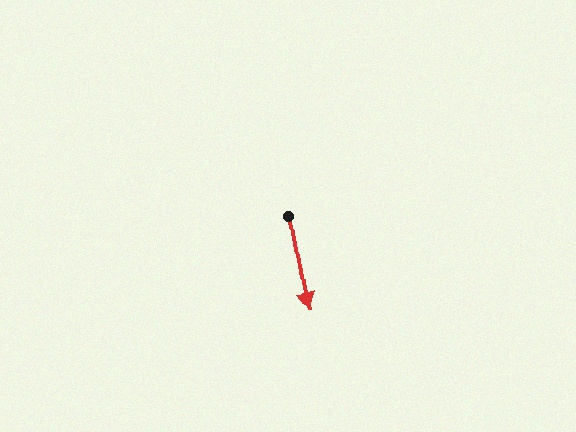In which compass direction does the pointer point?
South.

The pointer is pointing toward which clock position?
Roughly 6 o'clock.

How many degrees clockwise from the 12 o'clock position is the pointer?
Approximately 169 degrees.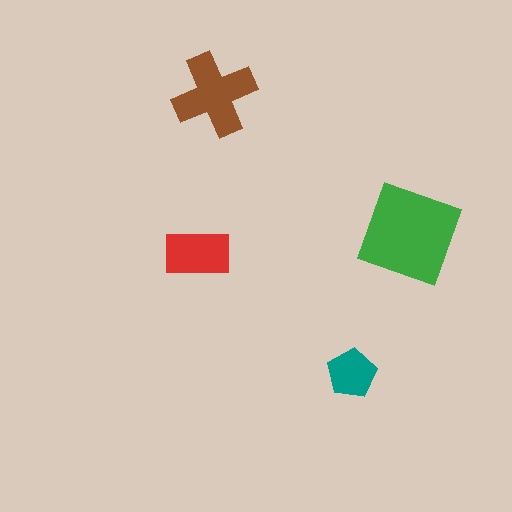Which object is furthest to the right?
The green diamond is rightmost.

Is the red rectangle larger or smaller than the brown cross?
Smaller.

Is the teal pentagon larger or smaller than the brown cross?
Smaller.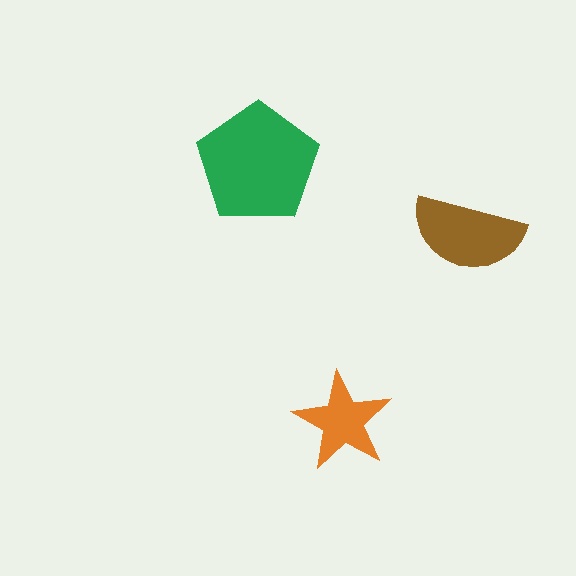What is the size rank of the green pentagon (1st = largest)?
1st.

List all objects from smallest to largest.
The orange star, the brown semicircle, the green pentagon.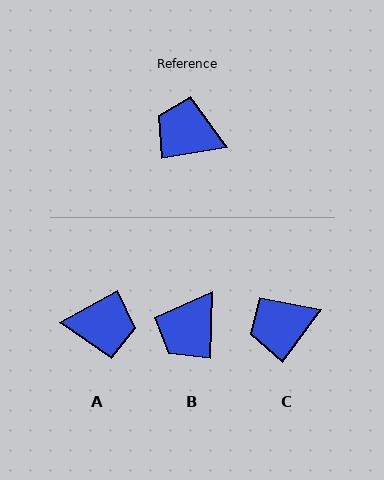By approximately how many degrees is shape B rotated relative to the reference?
Approximately 79 degrees counter-clockwise.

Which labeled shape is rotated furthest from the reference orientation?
A, about 161 degrees away.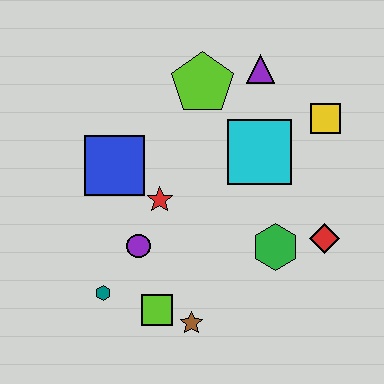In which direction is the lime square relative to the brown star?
The lime square is to the left of the brown star.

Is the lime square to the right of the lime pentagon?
No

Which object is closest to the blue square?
The red star is closest to the blue square.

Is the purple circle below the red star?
Yes